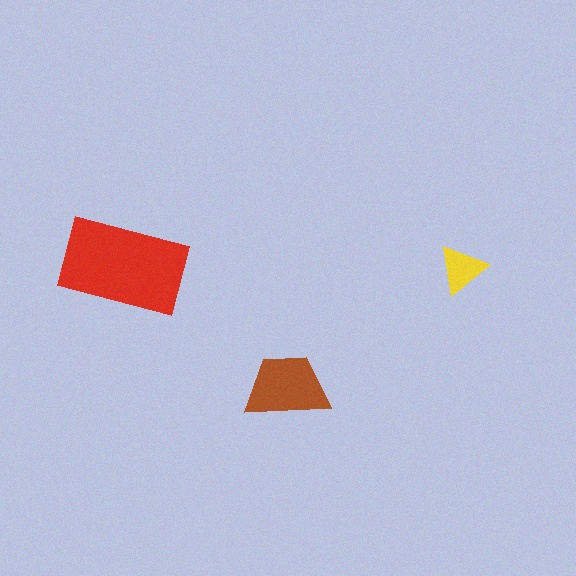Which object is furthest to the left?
The red rectangle is leftmost.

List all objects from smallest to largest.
The yellow triangle, the brown trapezoid, the red rectangle.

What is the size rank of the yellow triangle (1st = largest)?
3rd.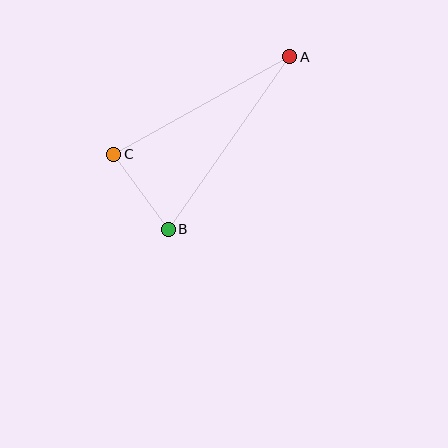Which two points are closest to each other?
Points B and C are closest to each other.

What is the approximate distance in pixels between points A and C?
The distance between A and C is approximately 201 pixels.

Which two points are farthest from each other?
Points A and B are farthest from each other.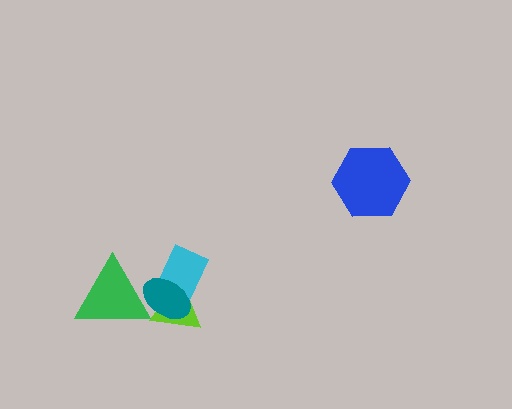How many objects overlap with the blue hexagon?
0 objects overlap with the blue hexagon.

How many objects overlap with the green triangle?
1 object overlaps with the green triangle.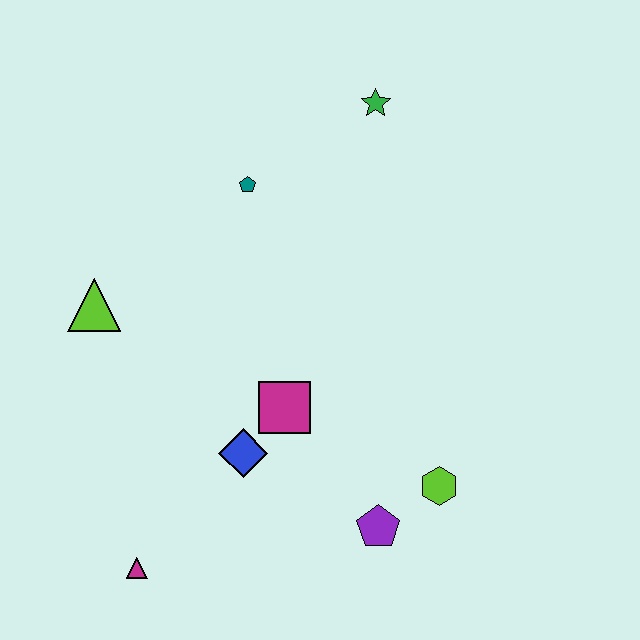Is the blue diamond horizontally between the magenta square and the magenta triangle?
Yes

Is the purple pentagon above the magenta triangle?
Yes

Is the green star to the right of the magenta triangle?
Yes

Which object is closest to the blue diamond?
The magenta square is closest to the blue diamond.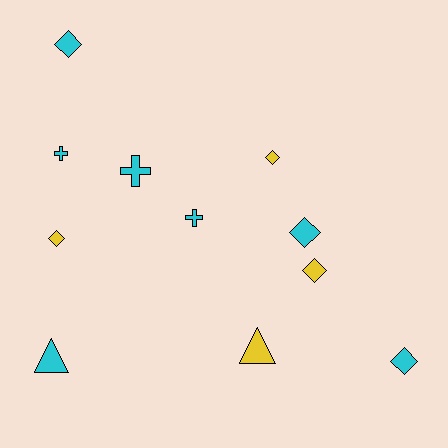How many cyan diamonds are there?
There are 3 cyan diamonds.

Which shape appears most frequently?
Diamond, with 6 objects.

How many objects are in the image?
There are 11 objects.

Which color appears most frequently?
Cyan, with 7 objects.